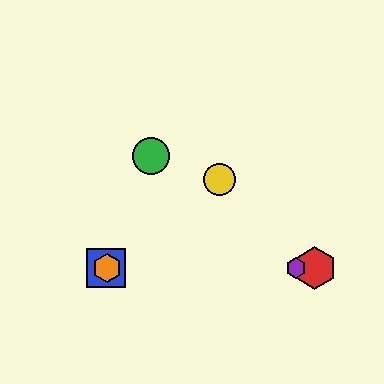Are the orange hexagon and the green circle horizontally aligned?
No, the orange hexagon is at y≈268 and the green circle is at y≈156.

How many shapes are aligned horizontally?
4 shapes (the red hexagon, the blue square, the purple hexagon, the orange hexagon) are aligned horizontally.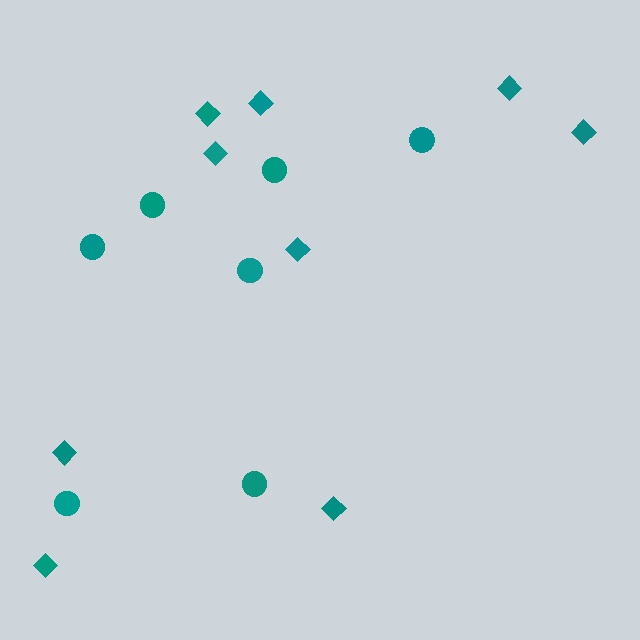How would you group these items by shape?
There are 2 groups: one group of diamonds (9) and one group of circles (7).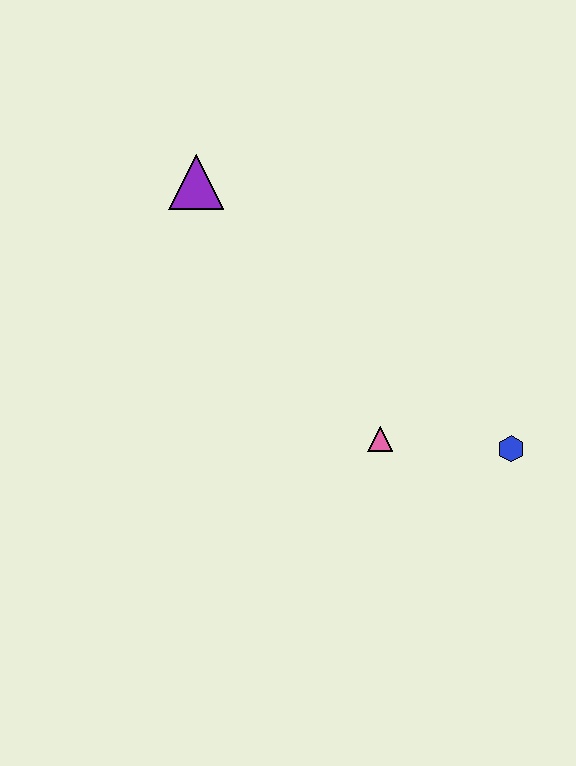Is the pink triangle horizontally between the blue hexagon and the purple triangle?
Yes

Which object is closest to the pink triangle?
The blue hexagon is closest to the pink triangle.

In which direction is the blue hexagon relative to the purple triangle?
The blue hexagon is to the right of the purple triangle.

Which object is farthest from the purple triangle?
The blue hexagon is farthest from the purple triangle.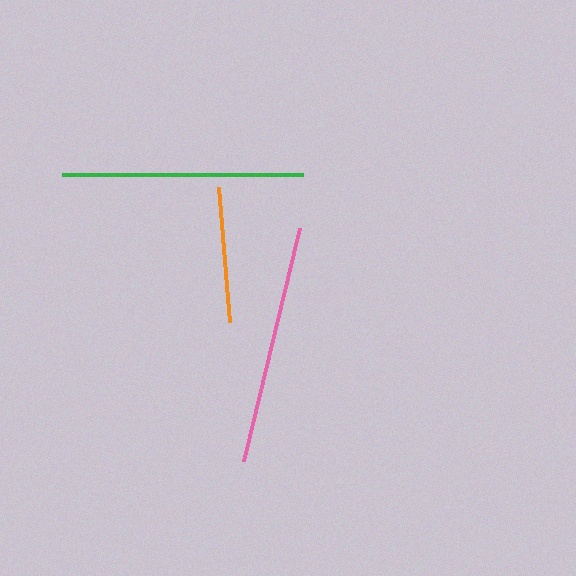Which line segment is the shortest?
The orange line is the shortest at approximately 135 pixels.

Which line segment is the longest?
The green line is the longest at approximately 240 pixels.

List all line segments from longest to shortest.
From longest to shortest: green, pink, orange.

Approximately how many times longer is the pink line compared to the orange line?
The pink line is approximately 1.8 times the length of the orange line.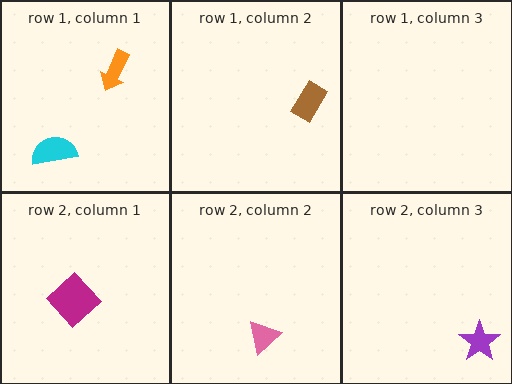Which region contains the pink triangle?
The row 2, column 2 region.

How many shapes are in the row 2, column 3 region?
1.